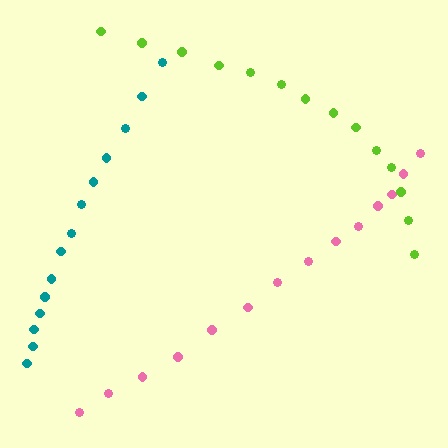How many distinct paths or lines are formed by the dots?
There are 3 distinct paths.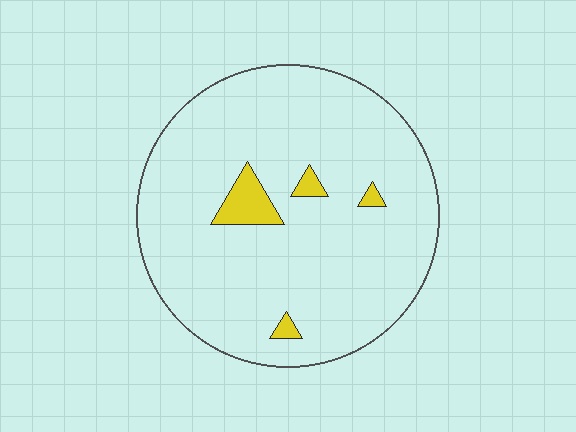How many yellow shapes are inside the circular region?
4.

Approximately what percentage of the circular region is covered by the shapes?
Approximately 5%.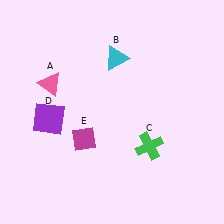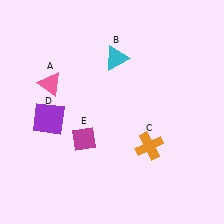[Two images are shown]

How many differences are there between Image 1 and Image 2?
There is 1 difference between the two images.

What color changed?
The cross (C) changed from green in Image 1 to orange in Image 2.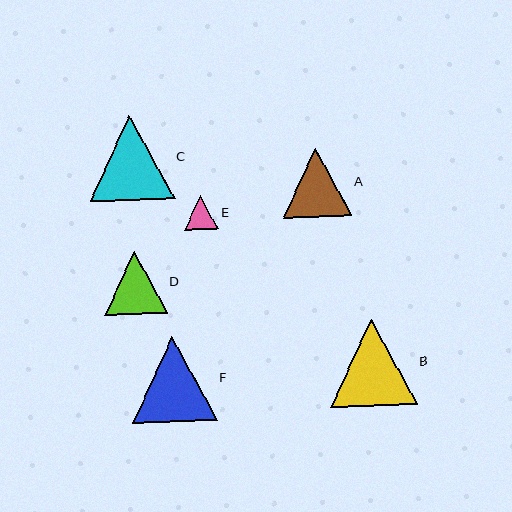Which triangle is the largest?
Triangle B is the largest with a size of approximately 87 pixels.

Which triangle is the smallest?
Triangle E is the smallest with a size of approximately 34 pixels.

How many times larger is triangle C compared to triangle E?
Triangle C is approximately 2.5 times the size of triangle E.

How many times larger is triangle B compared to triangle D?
Triangle B is approximately 1.4 times the size of triangle D.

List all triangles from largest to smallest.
From largest to smallest: B, F, C, A, D, E.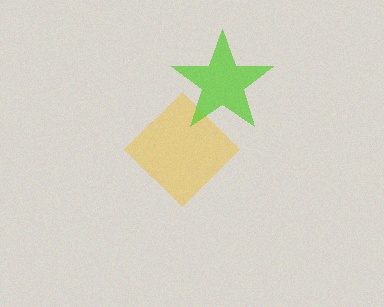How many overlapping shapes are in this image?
There are 2 overlapping shapes in the image.